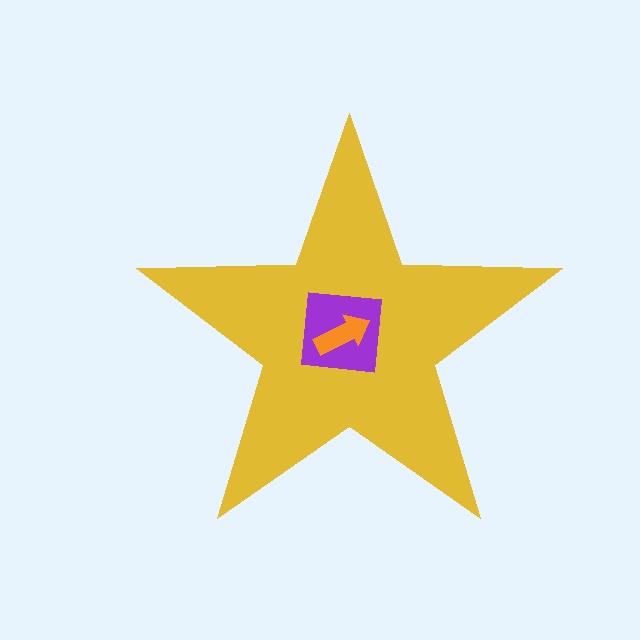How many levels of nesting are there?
3.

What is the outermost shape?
The yellow star.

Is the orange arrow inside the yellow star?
Yes.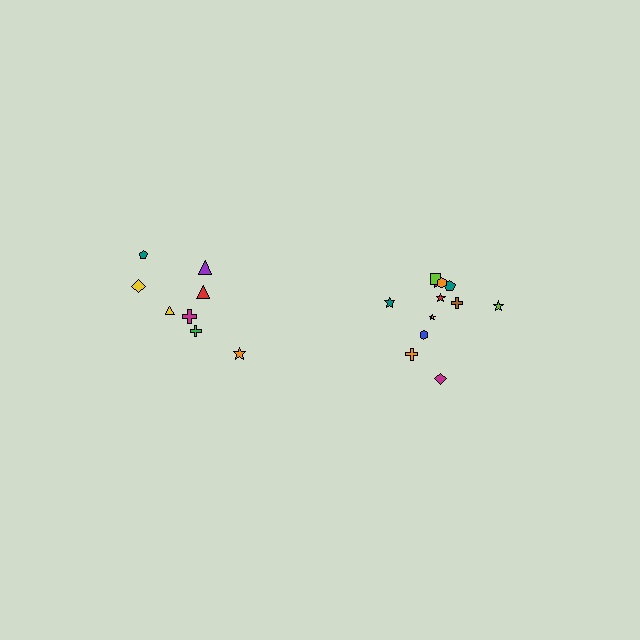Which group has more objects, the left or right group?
The right group.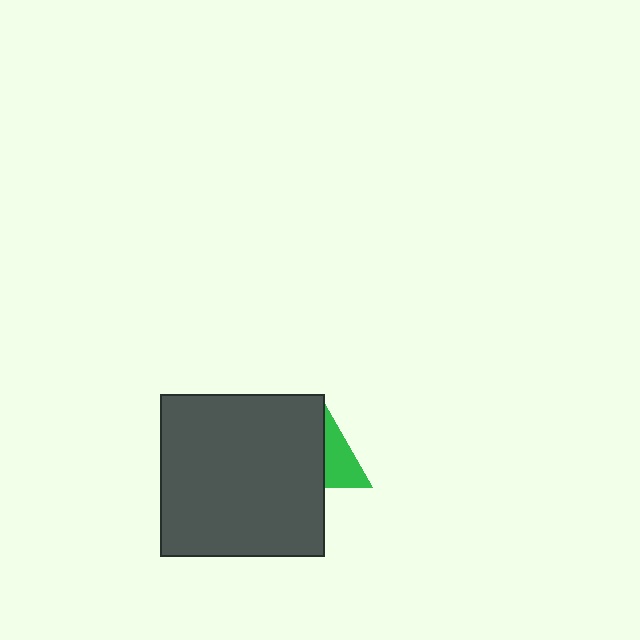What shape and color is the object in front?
The object in front is a dark gray rectangle.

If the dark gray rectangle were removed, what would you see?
You would see the complete green triangle.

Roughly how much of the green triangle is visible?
A small part of it is visible (roughly 41%).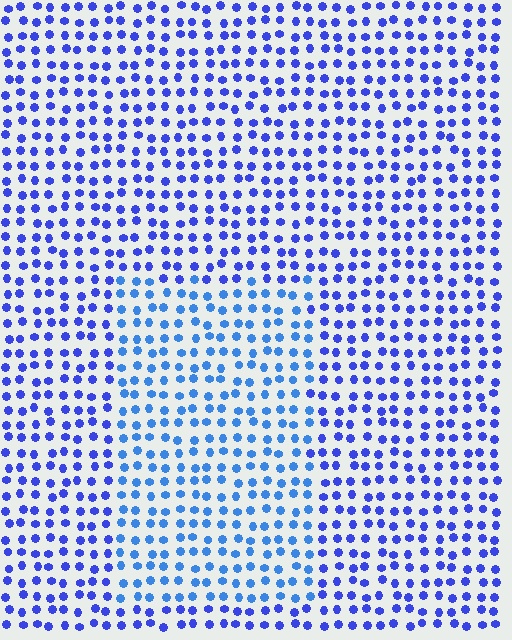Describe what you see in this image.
The image is filled with small blue elements in a uniform arrangement. A rectangle-shaped region is visible where the elements are tinted to a slightly different hue, forming a subtle color boundary.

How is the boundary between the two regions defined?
The boundary is defined purely by a slight shift in hue (about 24 degrees). Spacing, size, and orientation are identical on both sides.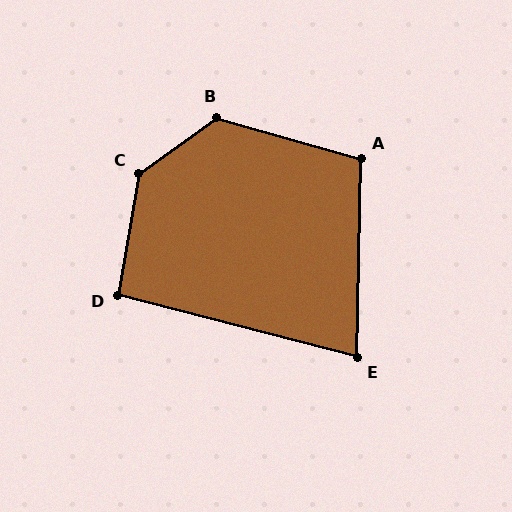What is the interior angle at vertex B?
Approximately 129 degrees (obtuse).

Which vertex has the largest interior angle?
C, at approximately 135 degrees.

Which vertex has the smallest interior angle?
E, at approximately 77 degrees.